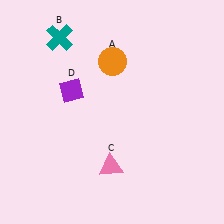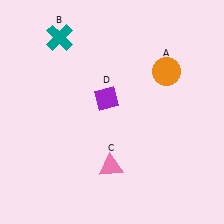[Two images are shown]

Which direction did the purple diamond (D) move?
The purple diamond (D) moved right.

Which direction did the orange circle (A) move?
The orange circle (A) moved right.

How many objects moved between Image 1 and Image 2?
2 objects moved between the two images.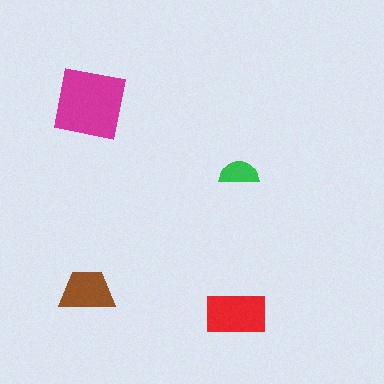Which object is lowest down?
The red rectangle is bottommost.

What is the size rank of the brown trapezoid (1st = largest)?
3rd.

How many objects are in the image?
There are 4 objects in the image.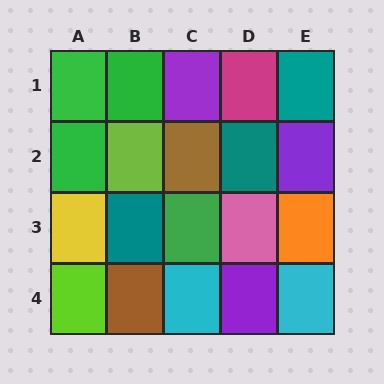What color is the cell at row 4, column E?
Cyan.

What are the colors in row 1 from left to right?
Green, green, purple, magenta, teal.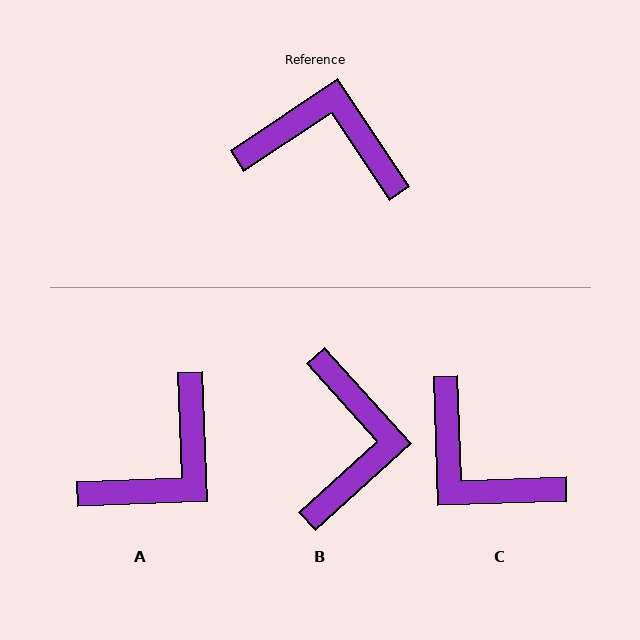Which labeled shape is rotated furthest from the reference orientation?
C, about 148 degrees away.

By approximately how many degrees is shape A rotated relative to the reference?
Approximately 122 degrees clockwise.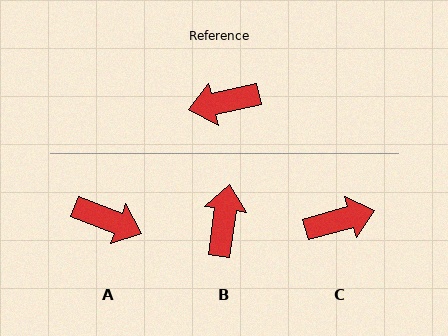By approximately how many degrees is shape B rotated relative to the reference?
Approximately 111 degrees clockwise.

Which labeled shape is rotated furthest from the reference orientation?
C, about 177 degrees away.